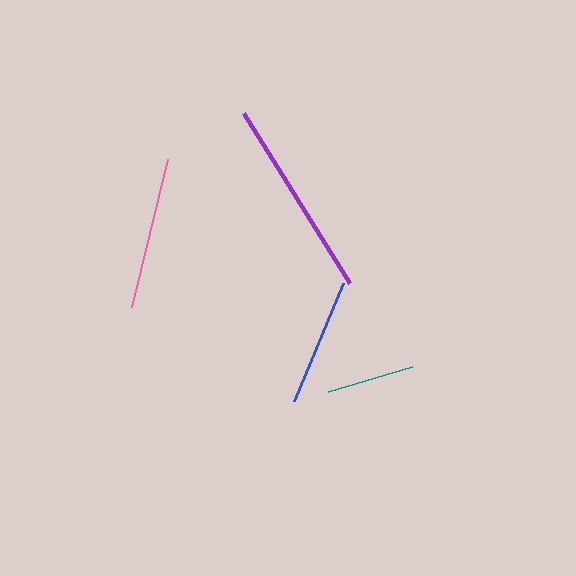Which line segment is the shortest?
The teal line is the shortest at approximately 88 pixels.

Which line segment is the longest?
The purple line is the longest at approximately 200 pixels.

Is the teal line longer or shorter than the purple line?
The purple line is longer than the teal line.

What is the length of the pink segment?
The pink segment is approximately 153 pixels long.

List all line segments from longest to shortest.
From longest to shortest: purple, pink, blue, teal.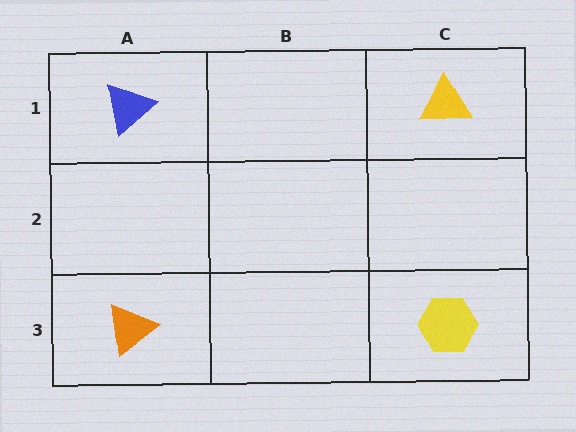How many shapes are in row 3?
2 shapes.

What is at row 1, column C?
A yellow triangle.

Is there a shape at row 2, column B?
No, that cell is empty.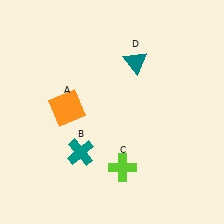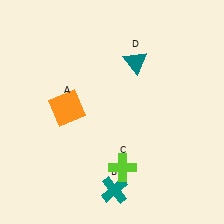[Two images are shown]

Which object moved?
The teal cross (B) moved down.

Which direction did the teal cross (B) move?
The teal cross (B) moved down.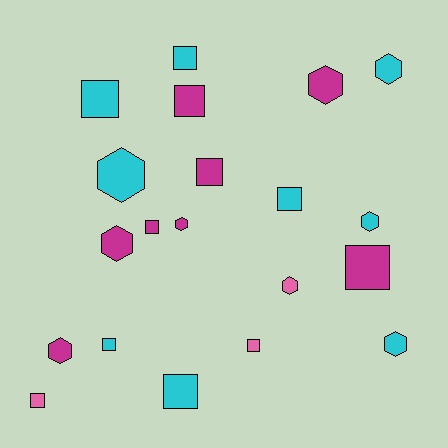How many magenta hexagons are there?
There are 4 magenta hexagons.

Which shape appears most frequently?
Square, with 11 objects.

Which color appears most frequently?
Cyan, with 9 objects.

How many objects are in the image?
There are 20 objects.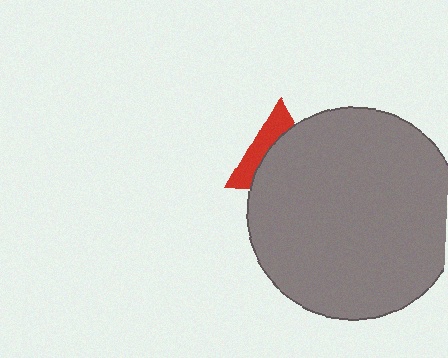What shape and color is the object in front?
The object in front is a gray circle.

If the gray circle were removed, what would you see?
You would see the complete red triangle.